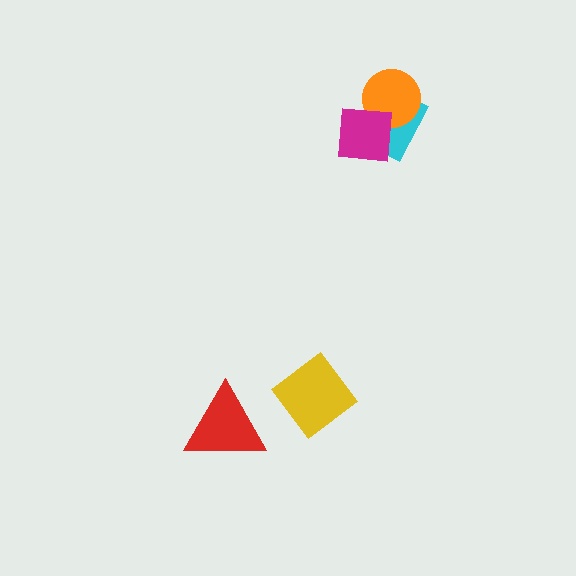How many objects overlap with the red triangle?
0 objects overlap with the red triangle.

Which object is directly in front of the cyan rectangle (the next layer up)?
The orange circle is directly in front of the cyan rectangle.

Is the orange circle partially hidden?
Yes, it is partially covered by another shape.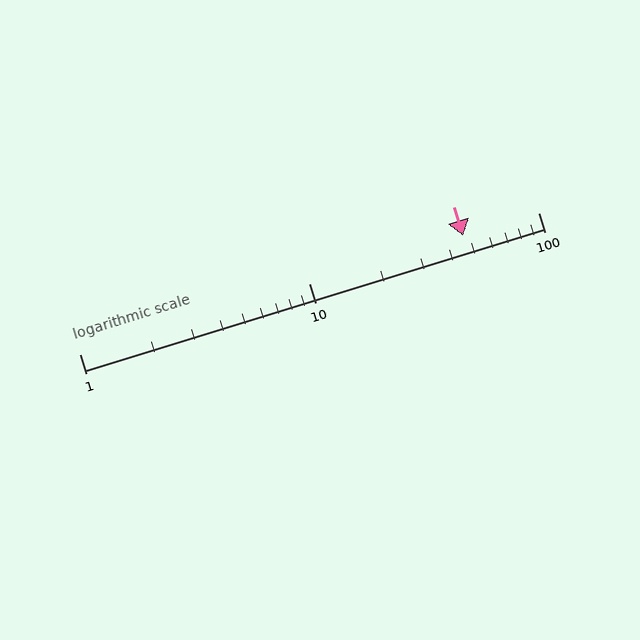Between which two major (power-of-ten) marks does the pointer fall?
The pointer is between 10 and 100.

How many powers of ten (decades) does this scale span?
The scale spans 2 decades, from 1 to 100.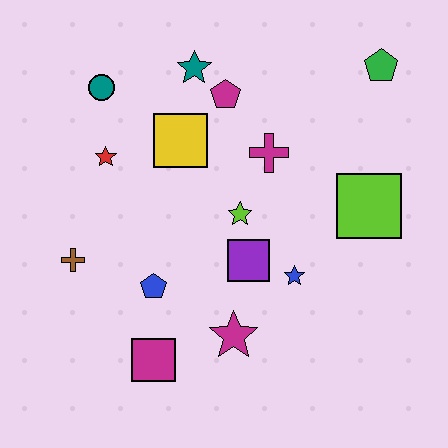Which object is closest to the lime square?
The blue star is closest to the lime square.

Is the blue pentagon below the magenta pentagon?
Yes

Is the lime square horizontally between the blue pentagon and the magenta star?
No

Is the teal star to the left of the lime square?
Yes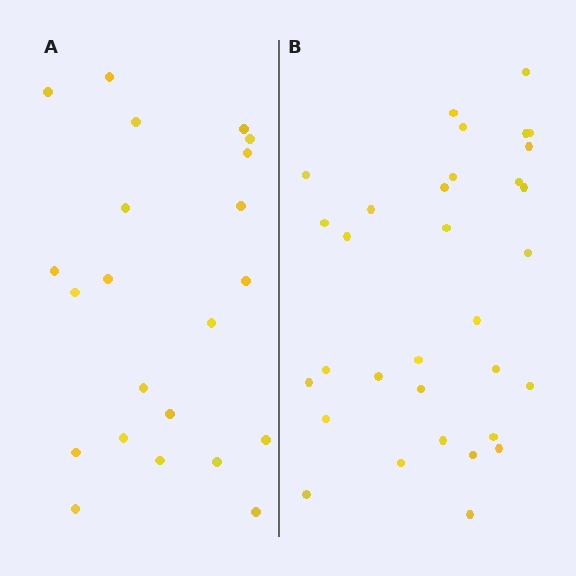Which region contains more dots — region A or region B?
Region B (the right region) has more dots.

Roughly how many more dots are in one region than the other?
Region B has roughly 10 or so more dots than region A.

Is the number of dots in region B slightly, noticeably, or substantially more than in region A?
Region B has substantially more. The ratio is roughly 1.5 to 1.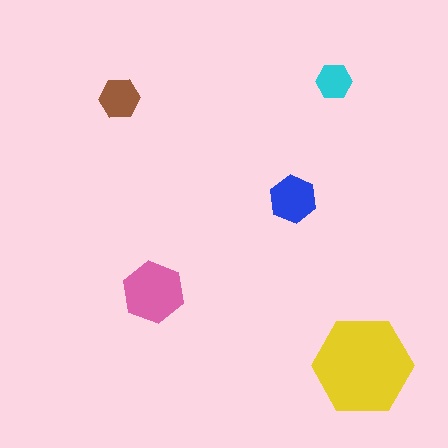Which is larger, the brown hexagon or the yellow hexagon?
The yellow one.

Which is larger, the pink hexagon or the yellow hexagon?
The yellow one.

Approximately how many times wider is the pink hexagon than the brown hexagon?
About 1.5 times wider.